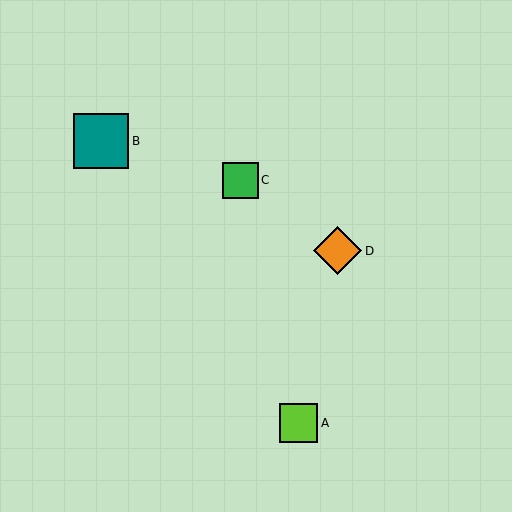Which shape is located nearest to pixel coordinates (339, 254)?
The orange diamond (labeled D) at (338, 251) is nearest to that location.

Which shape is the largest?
The teal square (labeled B) is the largest.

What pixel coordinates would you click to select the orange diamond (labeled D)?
Click at (338, 251) to select the orange diamond D.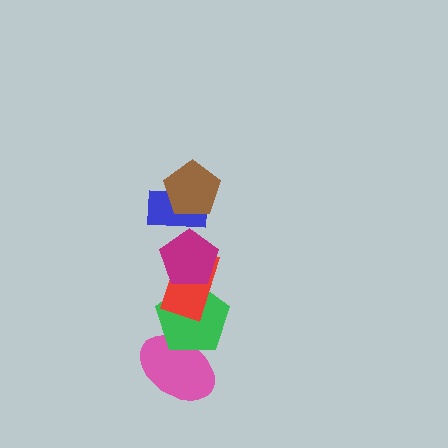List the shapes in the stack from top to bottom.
From top to bottom: the brown pentagon, the blue rectangle, the magenta pentagon, the red rectangle, the green pentagon, the pink ellipse.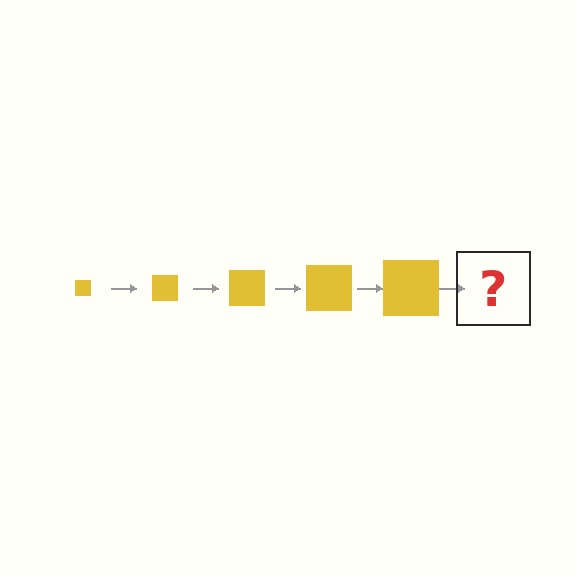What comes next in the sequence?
The next element should be a yellow square, larger than the previous one.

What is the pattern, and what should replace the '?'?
The pattern is that the square gets progressively larger each step. The '?' should be a yellow square, larger than the previous one.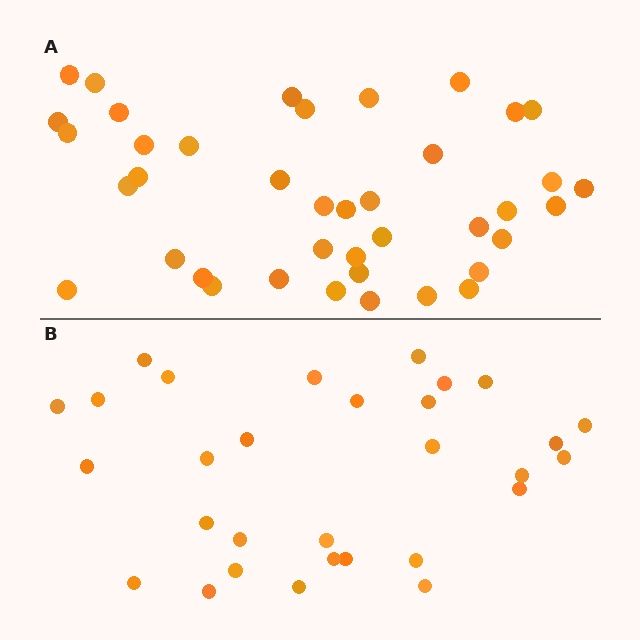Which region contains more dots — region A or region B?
Region A (the top region) has more dots.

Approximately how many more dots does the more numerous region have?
Region A has roughly 10 or so more dots than region B.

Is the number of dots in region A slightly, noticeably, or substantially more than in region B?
Region A has noticeably more, but not dramatically so. The ratio is roughly 1.3 to 1.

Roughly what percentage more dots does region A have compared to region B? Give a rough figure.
About 35% more.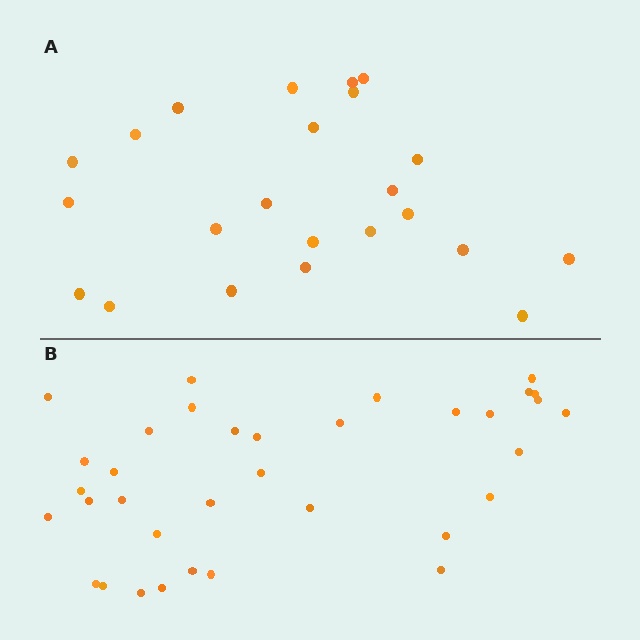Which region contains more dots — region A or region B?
Region B (the bottom region) has more dots.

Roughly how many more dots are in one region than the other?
Region B has roughly 12 or so more dots than region A.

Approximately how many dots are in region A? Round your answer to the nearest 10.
About 20 dots. (The exact count is 23, which rounds to 20.)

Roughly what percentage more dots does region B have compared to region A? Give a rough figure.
About 50% more.